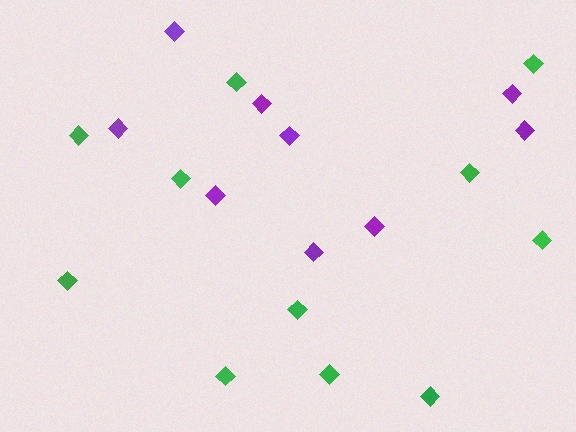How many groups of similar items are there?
There are 2 groups: one group of purple diamonds (9) and one group of green diamonds (11).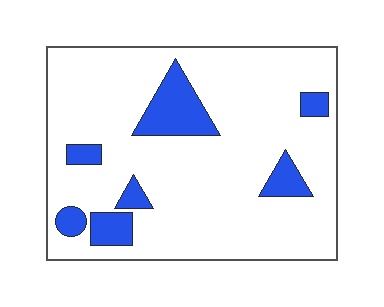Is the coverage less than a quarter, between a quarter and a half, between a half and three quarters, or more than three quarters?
Less than a quarter.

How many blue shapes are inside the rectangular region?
7.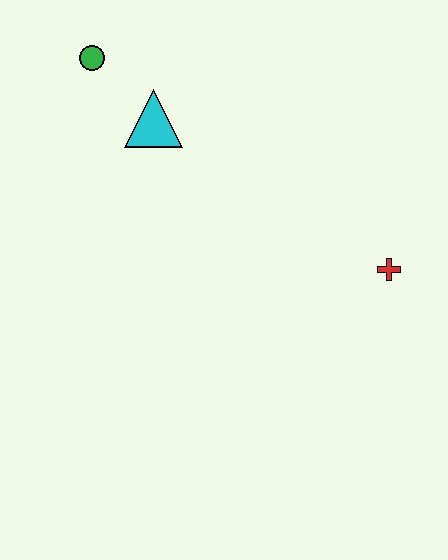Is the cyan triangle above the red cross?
Yes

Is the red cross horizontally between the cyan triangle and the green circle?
No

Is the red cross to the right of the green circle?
Yes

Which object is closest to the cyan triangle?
The green circle is closest to the cyan triangle.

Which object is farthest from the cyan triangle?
The red cross is farthest from the cyan triangle.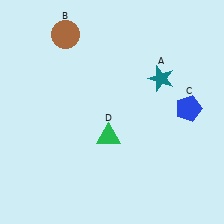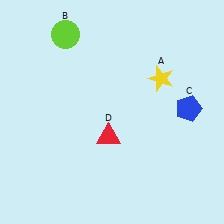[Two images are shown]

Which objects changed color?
A changed from teal to yellow. B changed from brown to lime. D changed from green to red.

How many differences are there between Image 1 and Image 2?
There are 3 differences between the two images.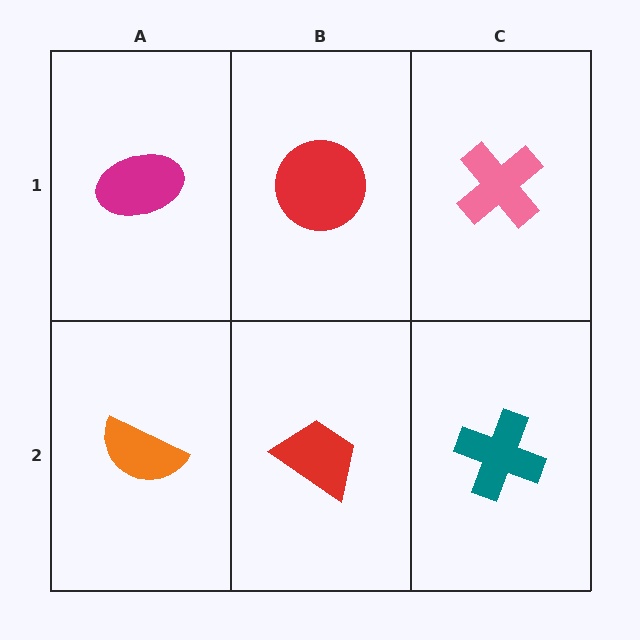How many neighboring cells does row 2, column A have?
2.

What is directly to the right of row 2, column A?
A red trapezoid.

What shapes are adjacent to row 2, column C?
A pink cross (row 1, column C), a red trapezoid (row 2, column B).